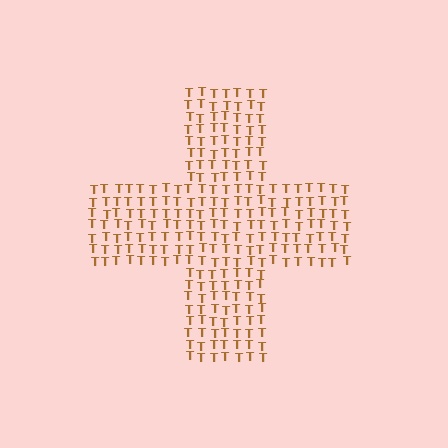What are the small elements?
The small elements are letter T's.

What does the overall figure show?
The overall figure shows a cross.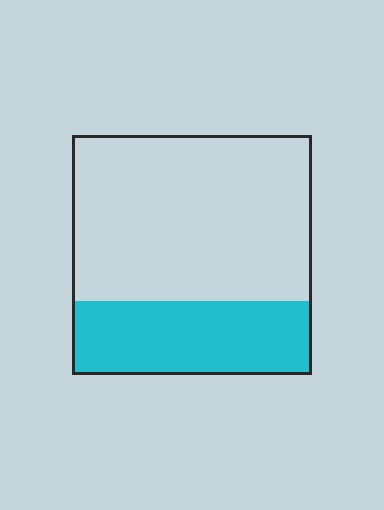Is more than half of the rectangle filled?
No.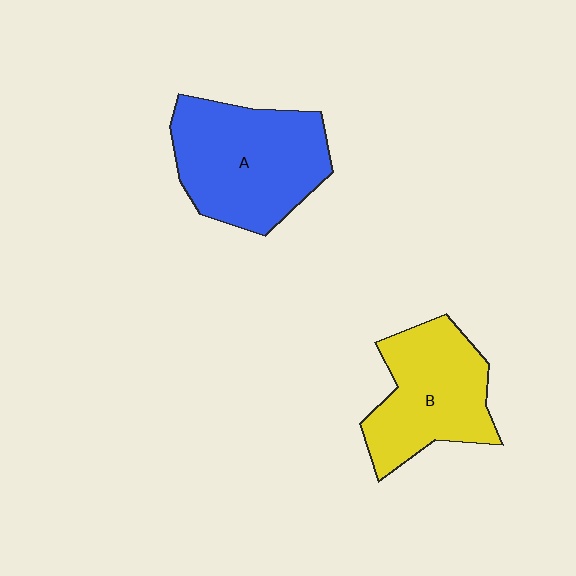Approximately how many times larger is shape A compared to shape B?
Approximately 1.2 times.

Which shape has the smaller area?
Shape B (yellow).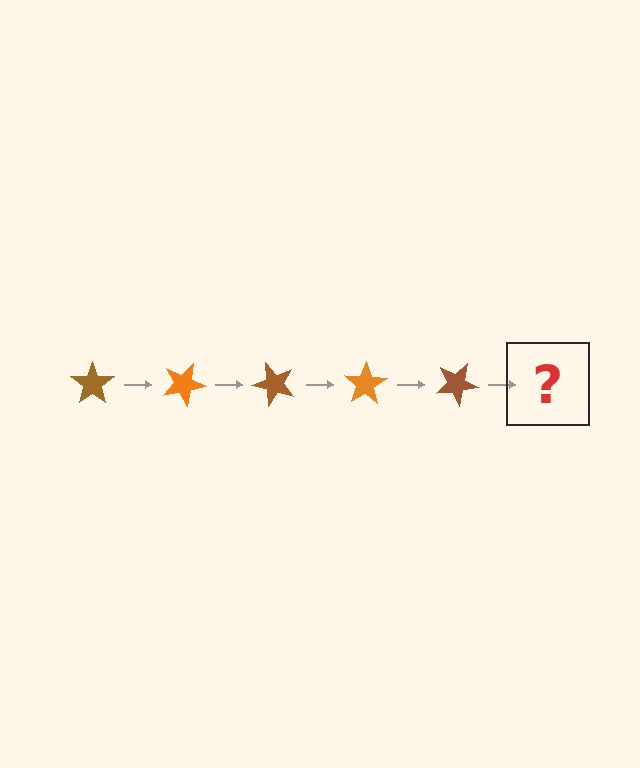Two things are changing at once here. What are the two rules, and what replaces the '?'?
The two rules are that it rotates 25 degrees each step and the color cycles through brown and orange. The '?' should be an orange star, rotated 125 degrees from the start.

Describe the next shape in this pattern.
It should be an orange star, rotated 125 degrees from the start.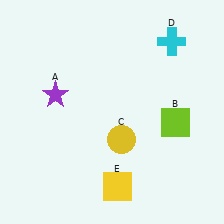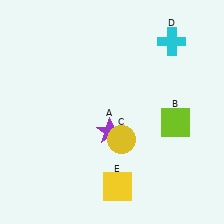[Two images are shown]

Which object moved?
The purple star (A) moved right.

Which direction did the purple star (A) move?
The purple star (A) moved right.